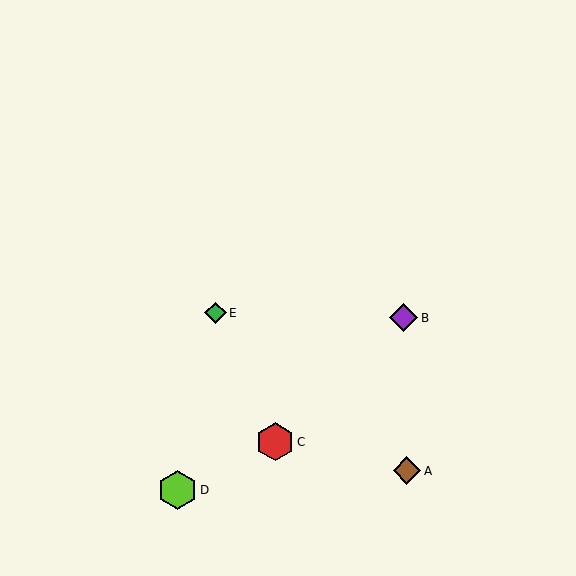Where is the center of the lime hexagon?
The center of the lime hexagon is at (177, 490).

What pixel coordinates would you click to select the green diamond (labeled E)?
Click at (216, 313) to select the green diamond E.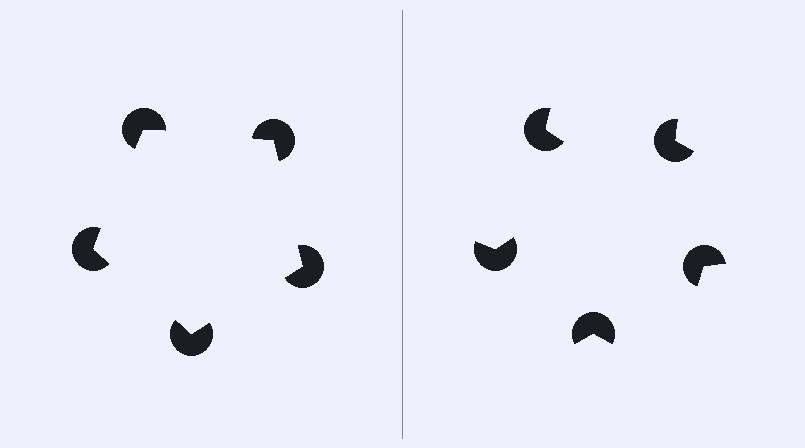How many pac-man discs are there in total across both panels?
10 — 5 on each side.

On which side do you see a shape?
An illusory pentagon appears on the left side. On the right side the wedge cuts are rotated, so no coherent shape forms.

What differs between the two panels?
The pac-man discs are positioned identically on both sides; only the wedge orientations differ. On the left they align to a pentagon; on the right they are misaligned.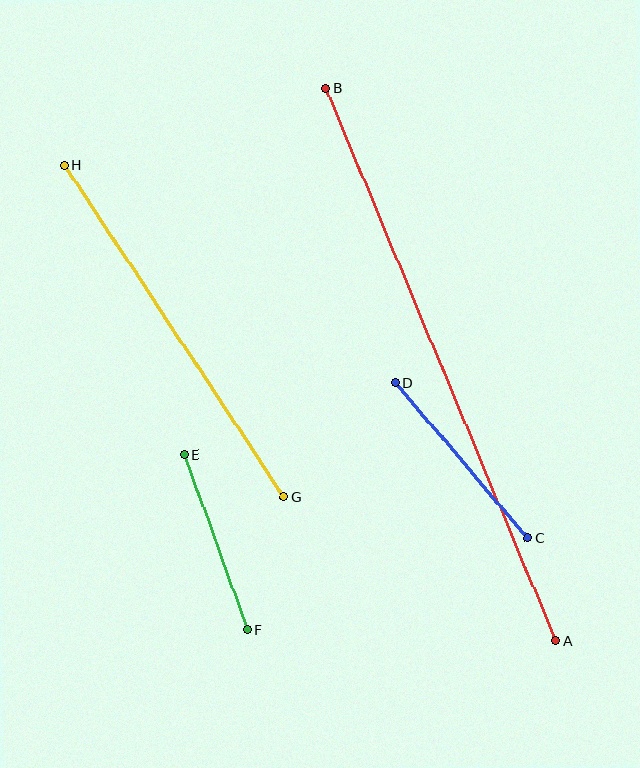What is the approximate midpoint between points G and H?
The midpoint is at approximately (174, 331) pixels.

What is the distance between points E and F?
The distance is approximately 186 pixels.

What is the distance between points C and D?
The distance is approximately 204 pixels.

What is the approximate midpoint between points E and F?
The midpoint is at approximately (216, 542) pixels.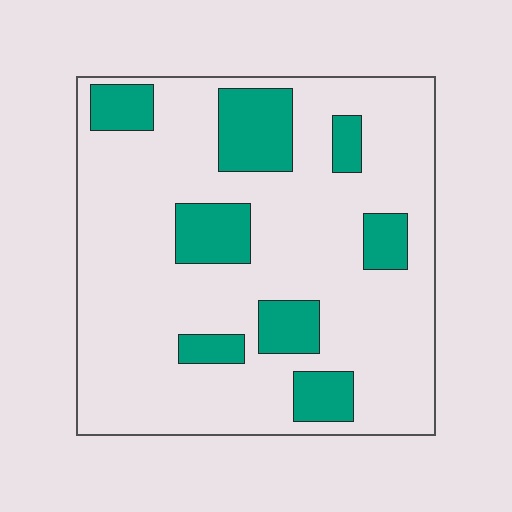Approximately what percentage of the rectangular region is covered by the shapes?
Approximately 20%.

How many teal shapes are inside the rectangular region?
8.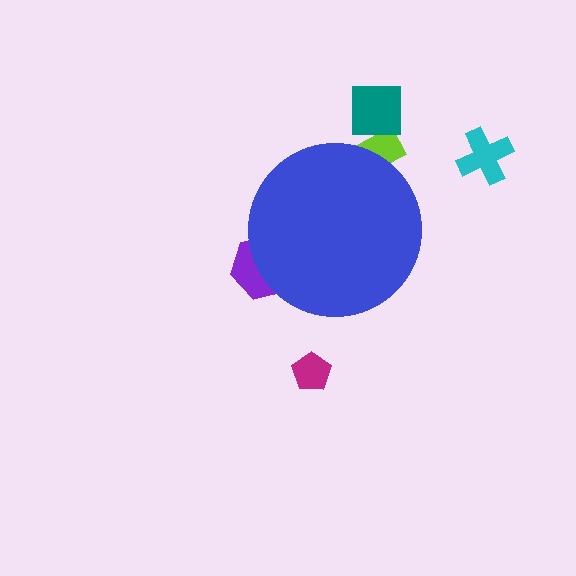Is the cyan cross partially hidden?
No, the cyan cross is fully visible.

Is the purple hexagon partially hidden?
Yes, the purple hexagon is partially hidden behind the blue circle.